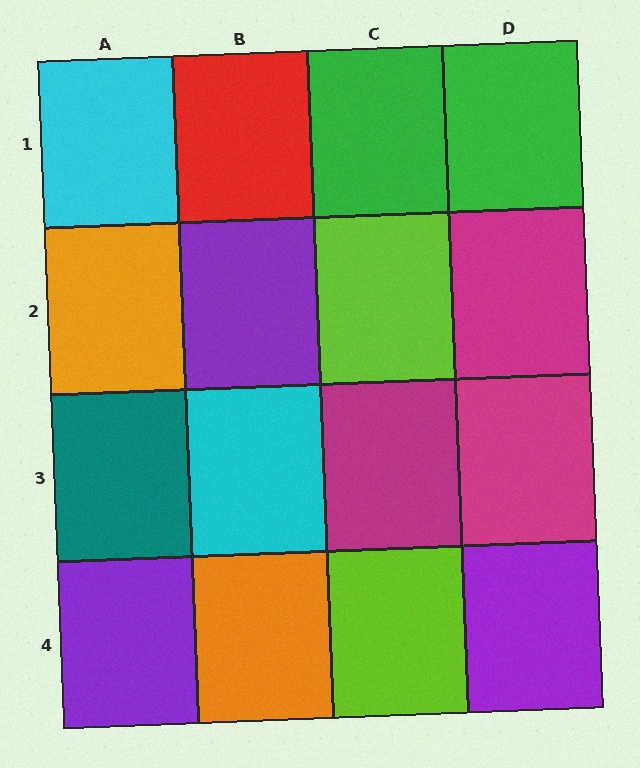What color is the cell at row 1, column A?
Cyan.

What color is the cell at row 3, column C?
Magenta.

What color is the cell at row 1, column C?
Green.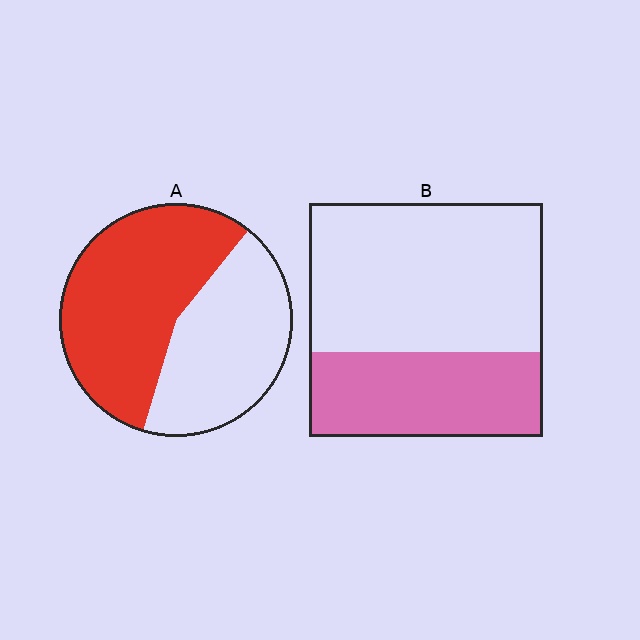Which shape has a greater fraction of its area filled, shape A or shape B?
Shape A.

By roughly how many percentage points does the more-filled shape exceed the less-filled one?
By roughly 20 percentage points (A over B).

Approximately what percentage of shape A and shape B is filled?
A is approximately 55% and B is approximately 35%.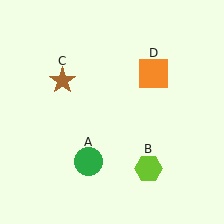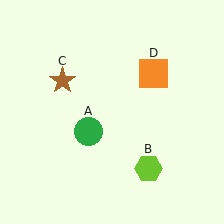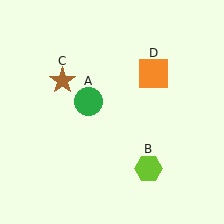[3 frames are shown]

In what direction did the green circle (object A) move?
The green circle (object A) moved up.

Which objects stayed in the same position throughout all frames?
Lime hexagon (object B) and brown star (object C) and orange square (object D) remained stationary.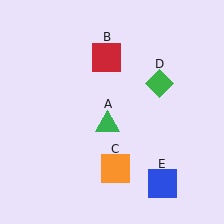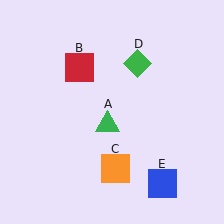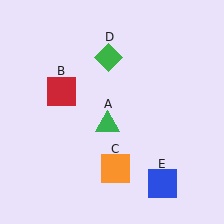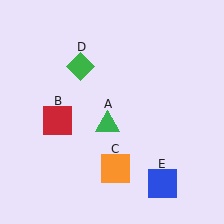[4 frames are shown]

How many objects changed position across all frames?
2 objects changed position: red square (object B), green diamond (object D).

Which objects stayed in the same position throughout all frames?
Green triangle (object A) and orange square (object C) and blue square (object E) remained stationary.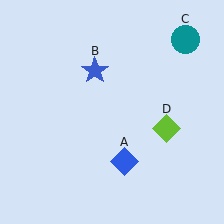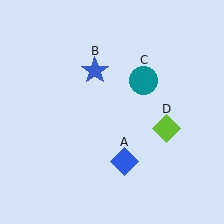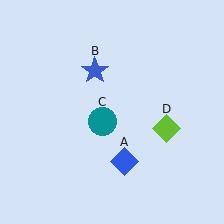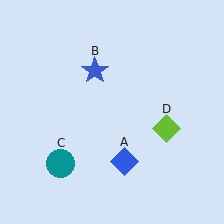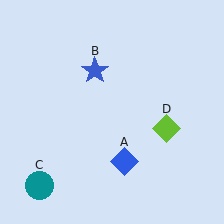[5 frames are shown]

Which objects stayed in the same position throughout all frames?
Blue diamond (object A) and blue star (object B) and lime diamond (object D) remained stationary.